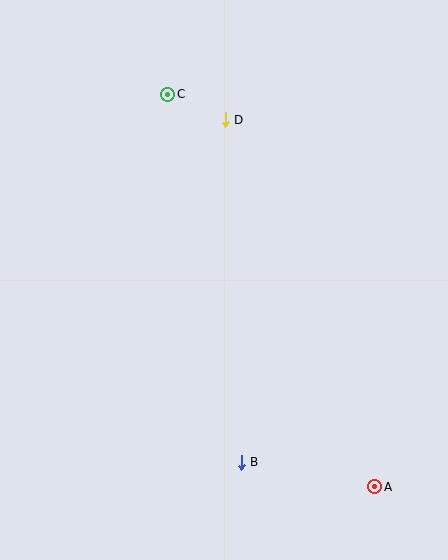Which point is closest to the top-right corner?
Point D is closest to the top-right corner.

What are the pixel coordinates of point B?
Point B is at (241, 462).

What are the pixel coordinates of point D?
Point D is at (225, 120).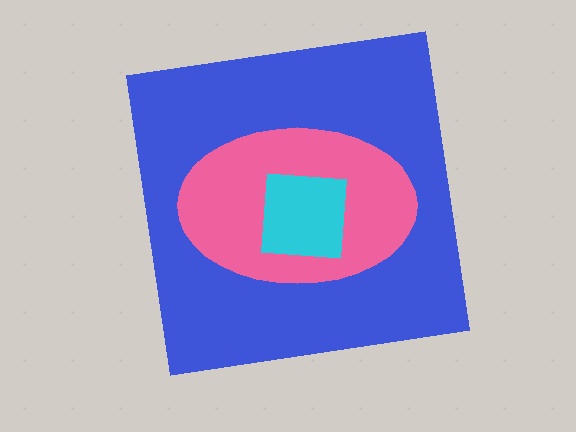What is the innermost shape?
The cyan square.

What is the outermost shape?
The blue square.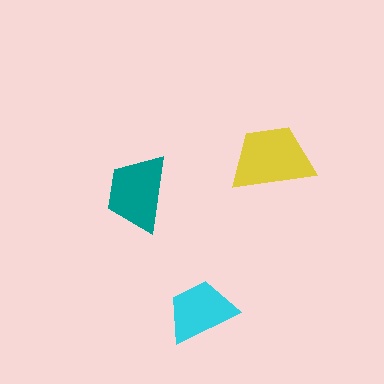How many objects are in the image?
There are 3 objects in the image.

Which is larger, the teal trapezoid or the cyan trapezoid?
The teal one.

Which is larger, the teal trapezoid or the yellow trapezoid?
The yellow one.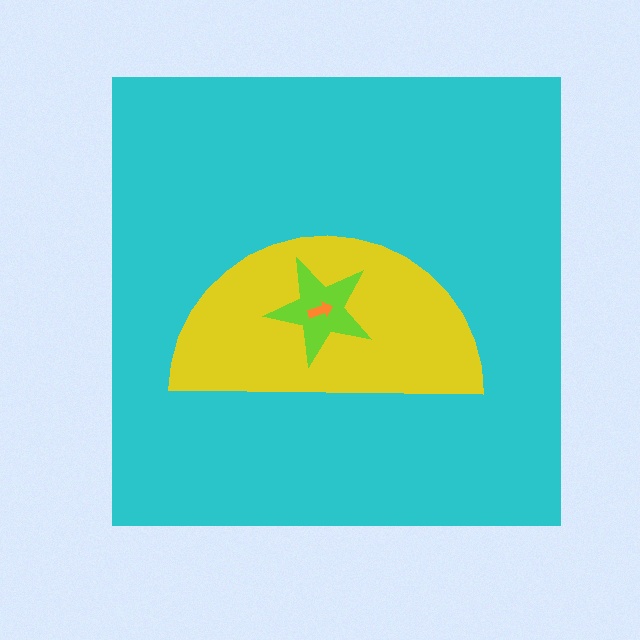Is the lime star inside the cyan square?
Yes.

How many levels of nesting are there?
4.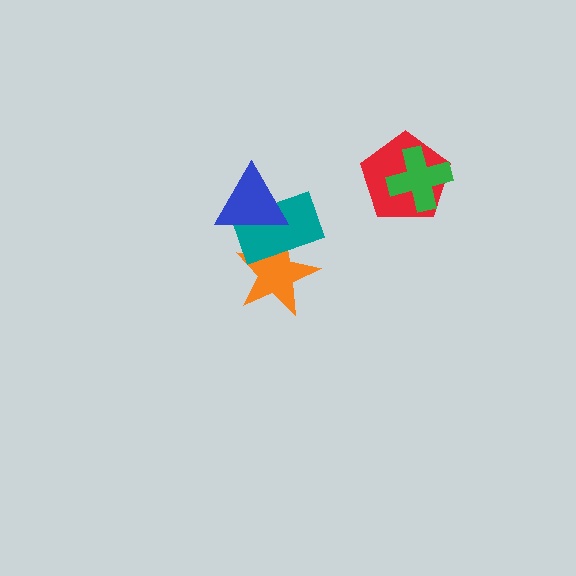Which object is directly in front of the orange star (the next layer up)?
The teal rectangle is directly in front of the orange star.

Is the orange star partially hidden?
Yes, it is partially covered by another shape.